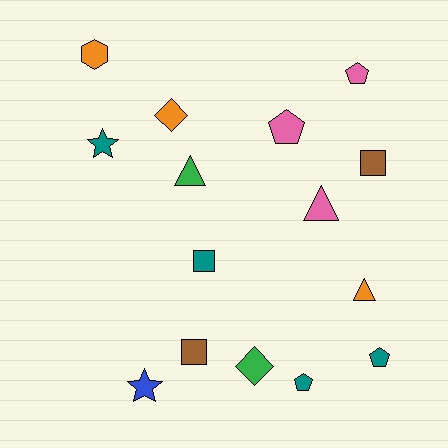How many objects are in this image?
There are 15 objects.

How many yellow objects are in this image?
There are no yellow objects.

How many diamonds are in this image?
There are 2 diamonds.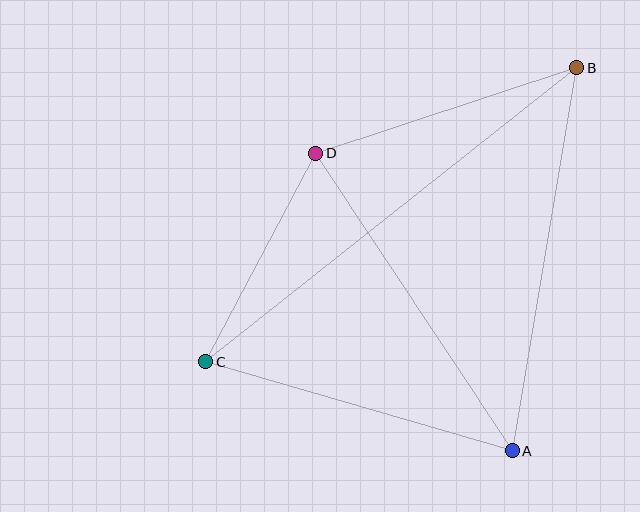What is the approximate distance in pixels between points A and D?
The distance between A and D is approximately 357 pixels.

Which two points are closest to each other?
Points C and D are closest to each other.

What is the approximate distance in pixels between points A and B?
The distance between A and B is approximately 389 pixels.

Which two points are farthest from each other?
Points B and C are farthest from each other.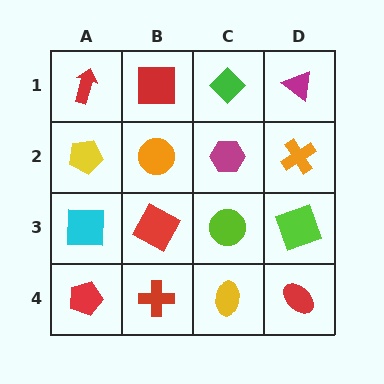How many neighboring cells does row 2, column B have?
4.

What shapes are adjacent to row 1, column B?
An orange circle (row 2, column B), a red arrow (row 1, column A), a green diamond (row 1, column C).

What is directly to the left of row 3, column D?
A lime circle.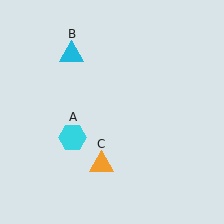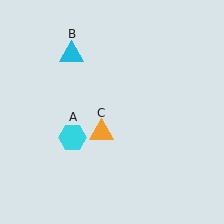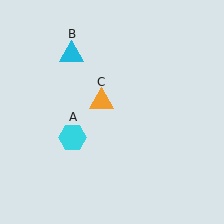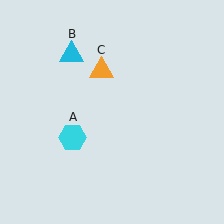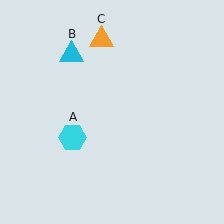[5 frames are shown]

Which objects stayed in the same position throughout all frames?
Cyan hexagon (object A) and cyan triangle (object B) remained stationary.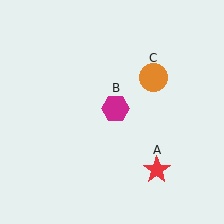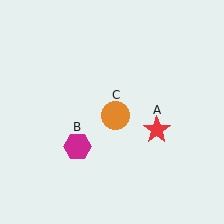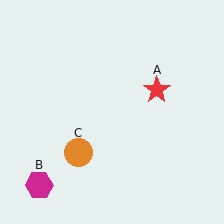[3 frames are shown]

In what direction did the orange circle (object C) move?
The orange circle (object C) moved down and to the left.